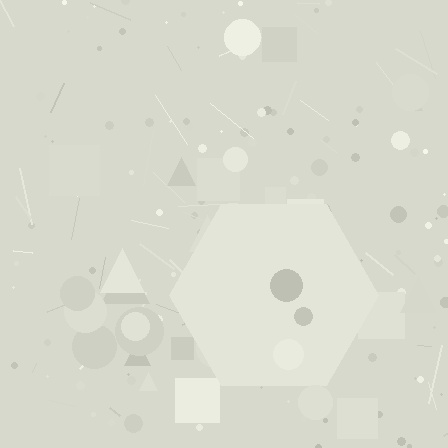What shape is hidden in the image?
A hexagon is hidden in the image.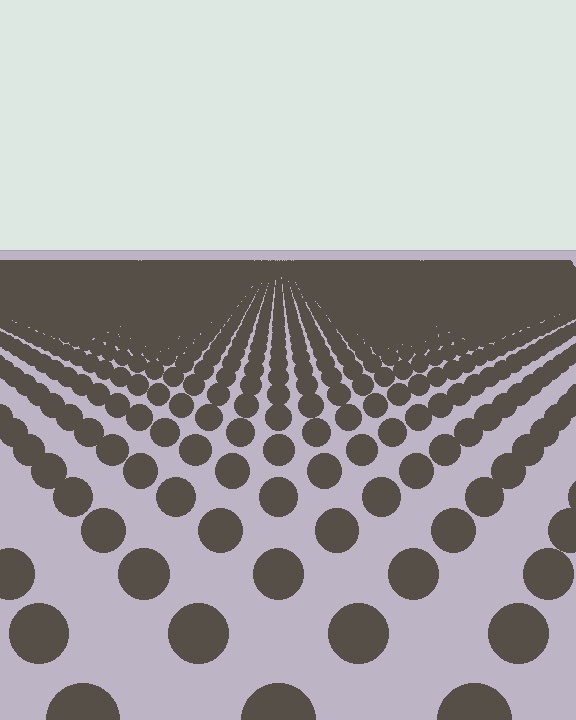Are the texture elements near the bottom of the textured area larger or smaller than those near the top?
Larger. Near the bottom, elements are closer to the viewer and appear at a bigger on-screen size.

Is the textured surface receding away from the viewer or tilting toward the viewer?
The surface is receding away from the viewer. Texture elements get smaller and denser toward the top.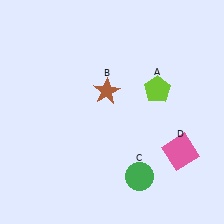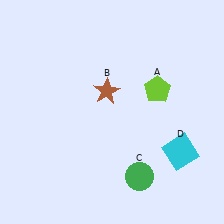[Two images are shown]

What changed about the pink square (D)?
In Image 1, D is pink. In Image 2, it changed to cyan.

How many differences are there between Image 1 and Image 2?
There is 1 difference between the two images.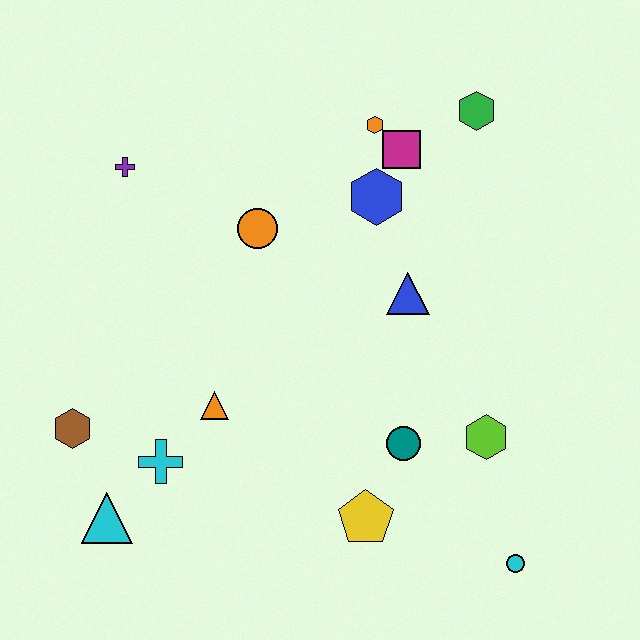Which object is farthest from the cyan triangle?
The green hexagon is farthest from the cyan triangle.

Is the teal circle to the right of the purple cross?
Yes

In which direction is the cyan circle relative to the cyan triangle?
The cyan circle is to the right of the cyan triangle.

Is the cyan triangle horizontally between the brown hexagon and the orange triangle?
Yes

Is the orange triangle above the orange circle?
No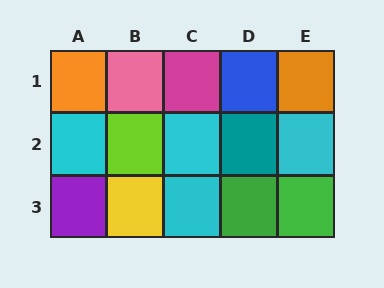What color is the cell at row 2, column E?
Cyan.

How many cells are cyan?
4 cells are cyan.